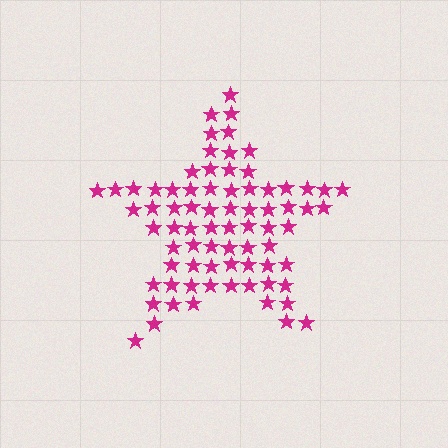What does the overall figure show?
The overall figure shows a star.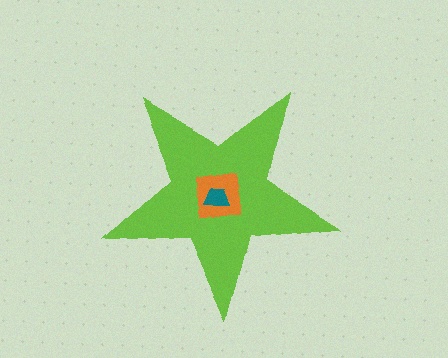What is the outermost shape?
The lime star.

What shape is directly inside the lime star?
The orange square.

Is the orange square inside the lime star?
Yes.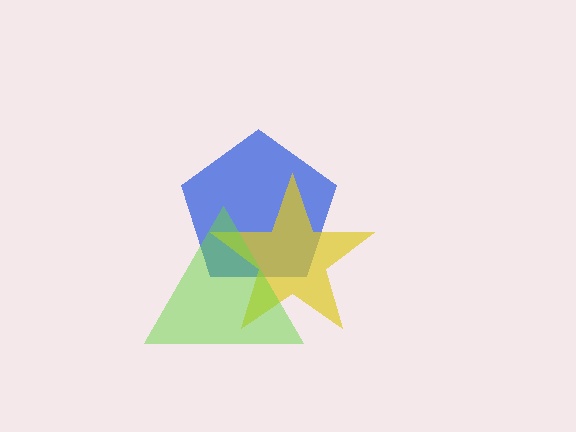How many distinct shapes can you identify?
There are 3 distinct shapes: a blue pentagon, a yellow star, a lime triangle.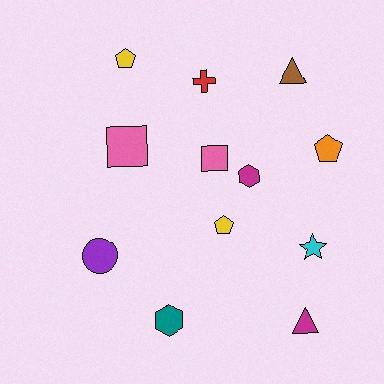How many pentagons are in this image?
There are 3 pentagons.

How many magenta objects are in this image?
There are 2 magenta objects.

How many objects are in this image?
There are 12 objects.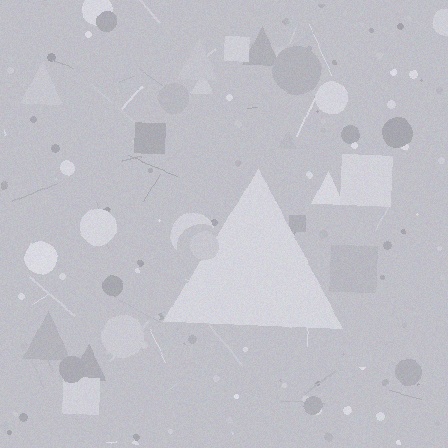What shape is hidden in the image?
A triangle is hidden in the image.